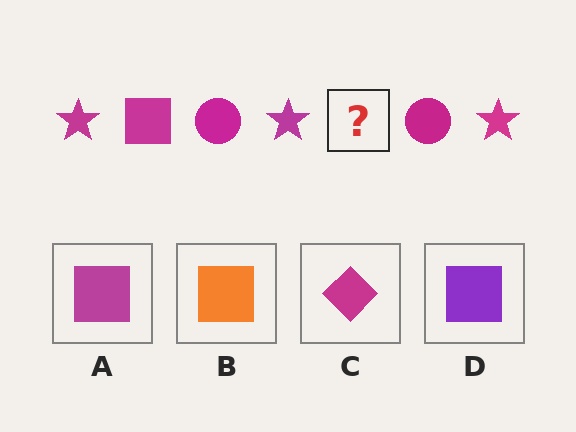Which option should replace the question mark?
Option A.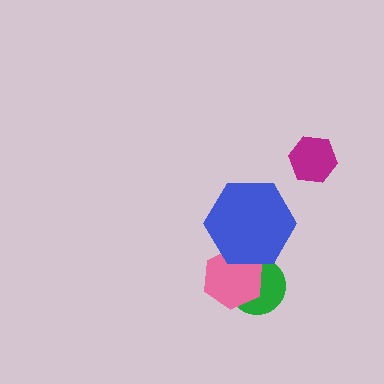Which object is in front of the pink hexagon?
The blue hexagon is in front of the pink hexagon.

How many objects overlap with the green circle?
2 objects overlap with the green circle.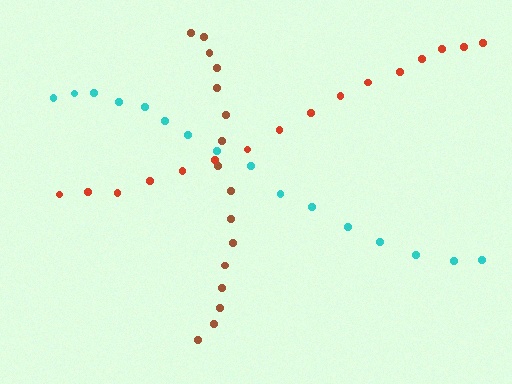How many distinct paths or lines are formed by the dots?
There are 3 distinct paths.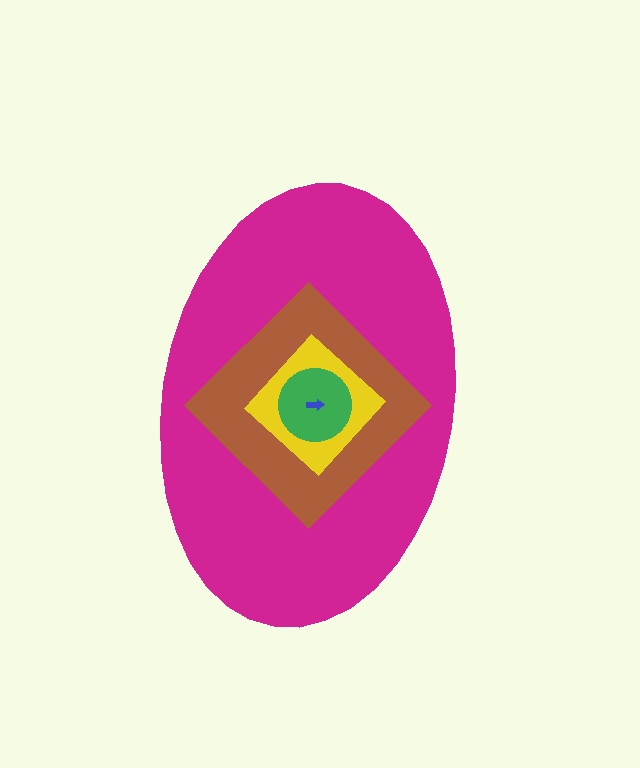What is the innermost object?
The blue arrow.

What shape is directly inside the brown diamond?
The yellow diamond.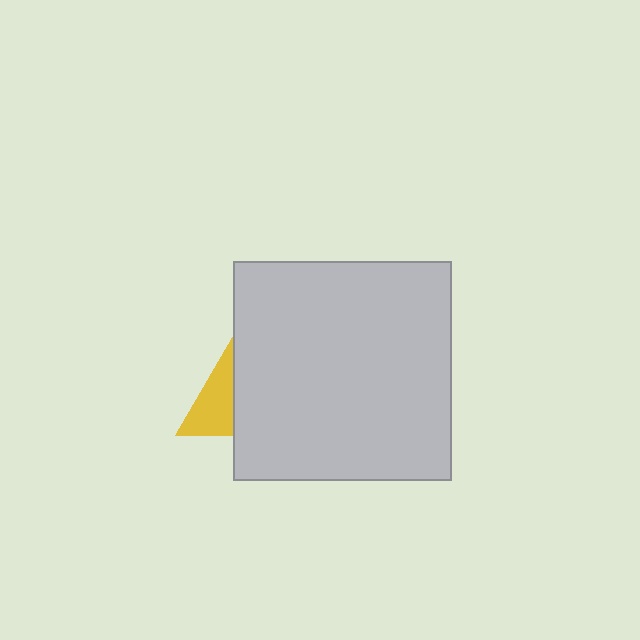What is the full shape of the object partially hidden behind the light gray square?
The partially hidden object is a yellow triangle.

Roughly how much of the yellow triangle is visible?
A small part of it is visible (roughly 41%).